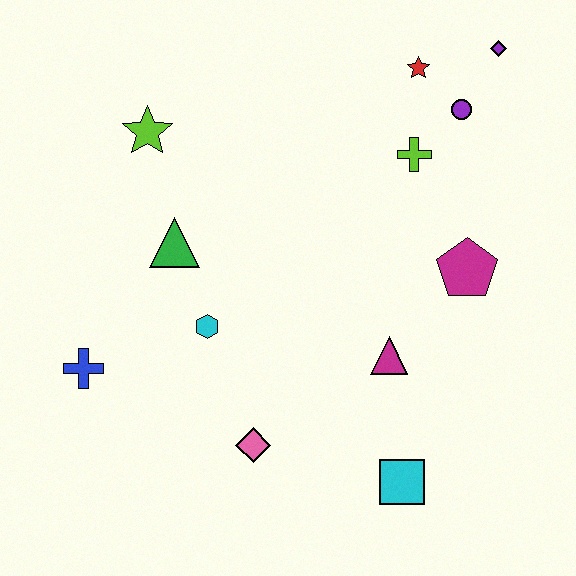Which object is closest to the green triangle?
The cyan hexagon is closest to the green triangle.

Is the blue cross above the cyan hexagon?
No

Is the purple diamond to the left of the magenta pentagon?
No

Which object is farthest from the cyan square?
The purple diamond is farthest from the cyan square.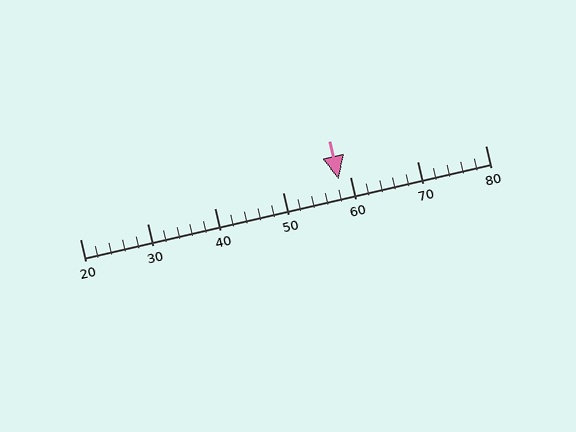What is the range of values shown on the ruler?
The ruler shows values from 20 to 80.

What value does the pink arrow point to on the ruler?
The pink arrow points to approximately 58.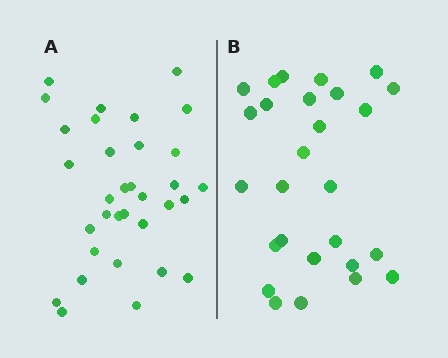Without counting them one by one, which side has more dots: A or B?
Region A (the left region) has more dots.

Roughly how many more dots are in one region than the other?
Region A has about 6 more dots than region B.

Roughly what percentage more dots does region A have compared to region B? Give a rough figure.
About 20% more.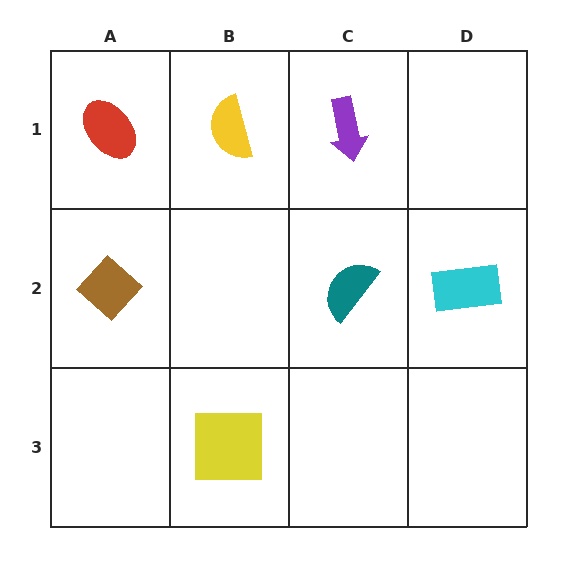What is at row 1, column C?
A purple arrow.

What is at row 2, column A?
A brown diamond.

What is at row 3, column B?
A yellow square.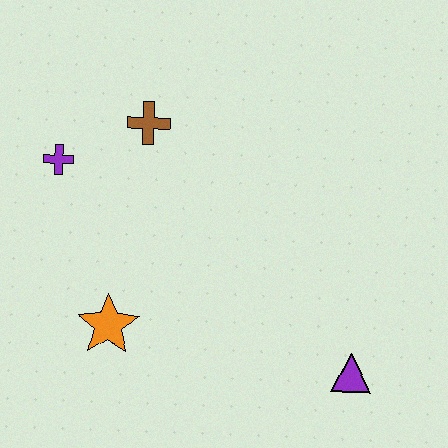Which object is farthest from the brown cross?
The purple triangle is farthest from the brown cross.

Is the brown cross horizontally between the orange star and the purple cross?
No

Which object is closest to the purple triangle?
The orange star is closest to the purple triangle.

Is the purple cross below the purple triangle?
No